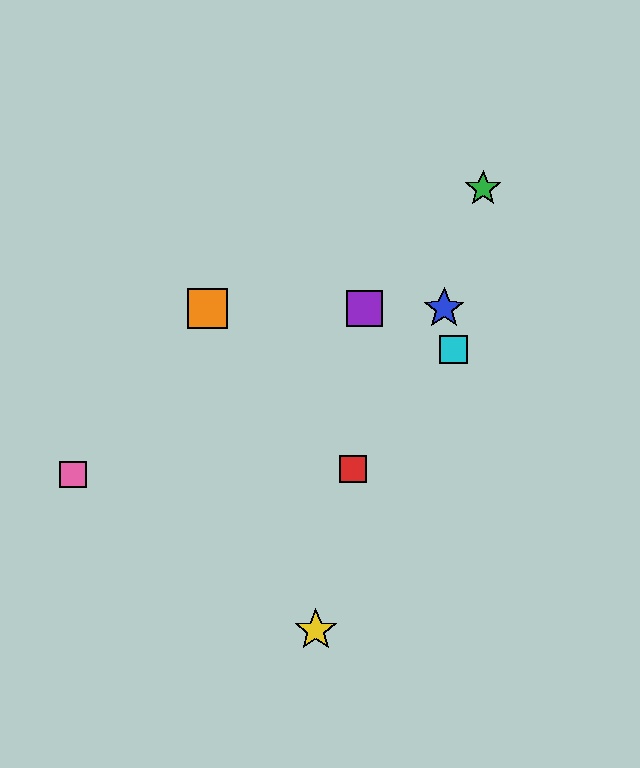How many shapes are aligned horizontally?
3 shapes (the blue star, the purple square, the orange square) are aligned horizontally.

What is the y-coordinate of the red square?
The red square is at y≈469.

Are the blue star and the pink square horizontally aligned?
No, the blue star is at y≈308 and the pink square is at y≈475.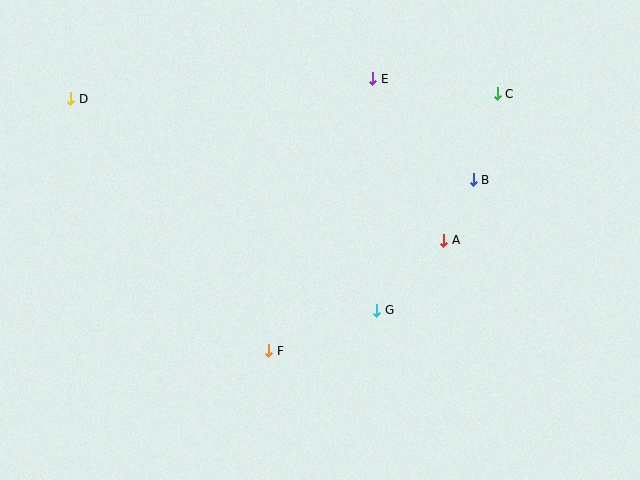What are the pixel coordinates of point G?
Point G is at (377, 311).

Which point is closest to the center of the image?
Point G at (377, 311) is closest to the center.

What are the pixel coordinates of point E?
Point E is at (373, 79).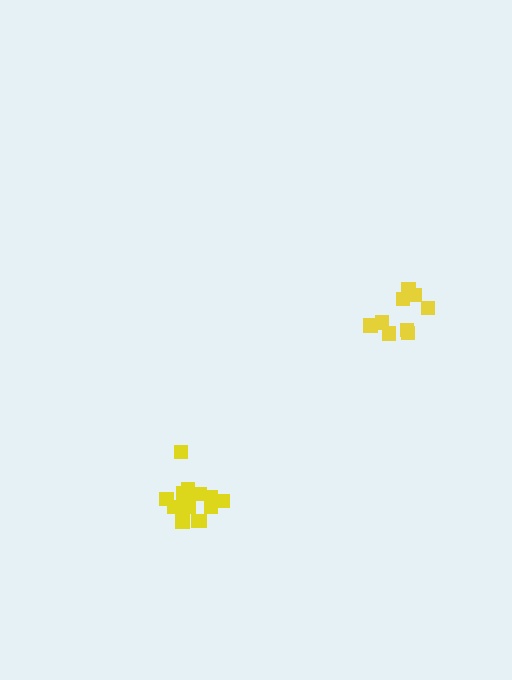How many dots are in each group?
Group 1: 14 dots, Group 2: 9 dots (23 total).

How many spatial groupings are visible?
There are 2 spatial groupings.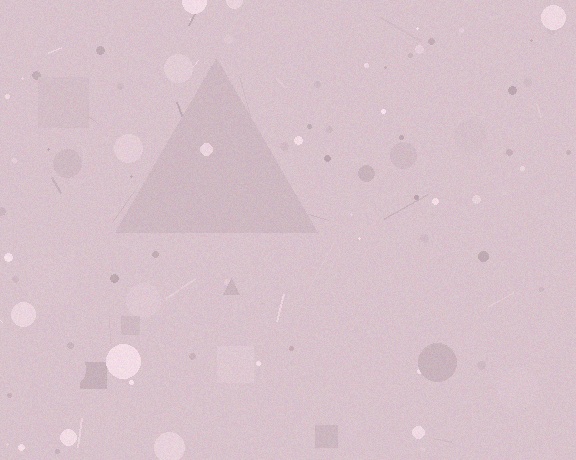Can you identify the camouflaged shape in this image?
The camouflaged shape is a triangle.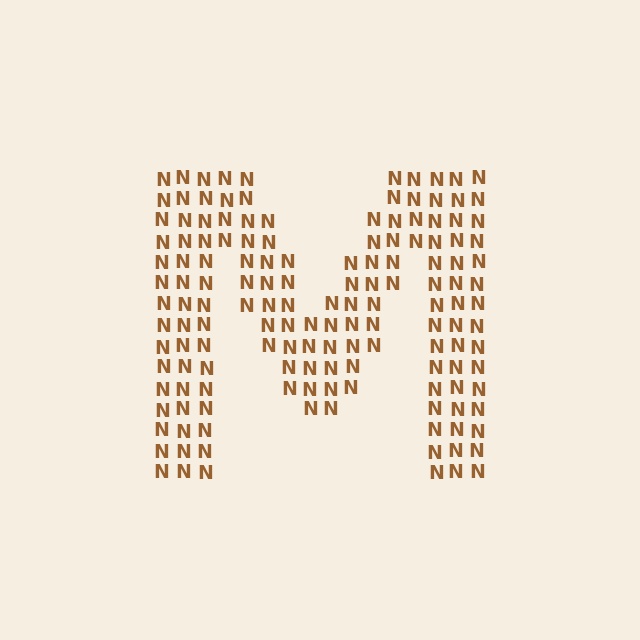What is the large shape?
The large shape is the letter M.